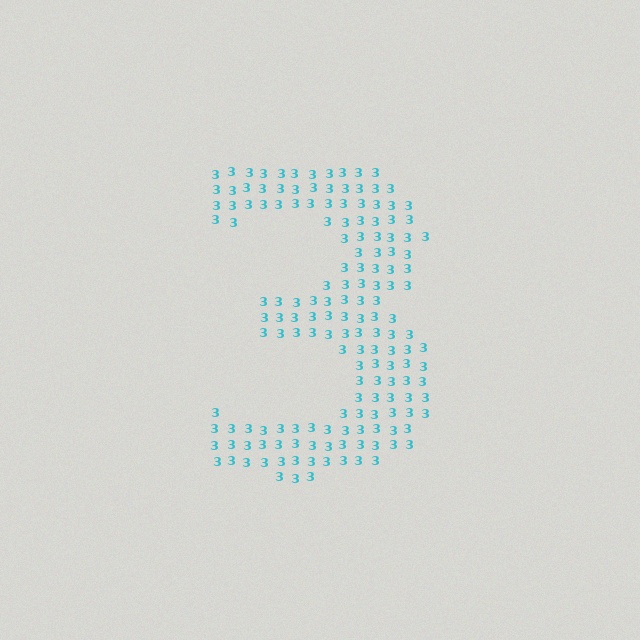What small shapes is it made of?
It is made of small digit 3's.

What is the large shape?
The large shape is the digit 3.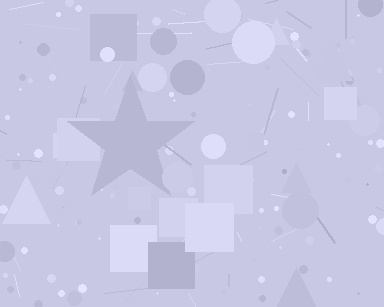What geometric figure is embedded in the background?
A star is embedded in the background.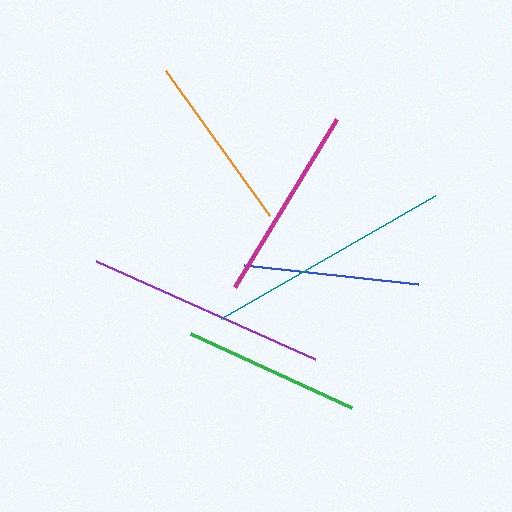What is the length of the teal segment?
The teal segment is approximately 247 pixels long.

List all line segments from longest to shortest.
From longest to shortest: teal, purple, magenta, orange, green, blue.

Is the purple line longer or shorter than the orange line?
The purple line is longer than the orange line.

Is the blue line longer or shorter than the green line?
The green line is longer than the blue line.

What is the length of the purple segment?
The purple segment is approximately 240 pixels long.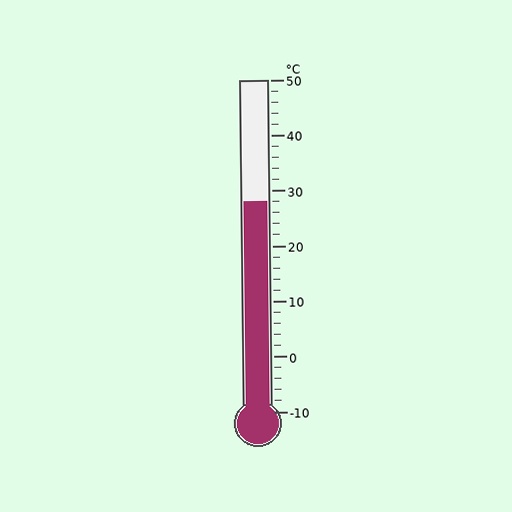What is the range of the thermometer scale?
The thermometer scale ranges from -10°C to 50°C.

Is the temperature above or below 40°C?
The temperature is below 40°C.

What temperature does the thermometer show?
The thermometer shows approximately 28°C.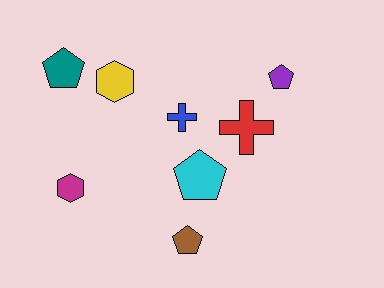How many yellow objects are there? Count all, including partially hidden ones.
There is 1 yellow object.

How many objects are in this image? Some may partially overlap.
There are 8 objects.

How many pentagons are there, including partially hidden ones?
There are 4 pentagons.